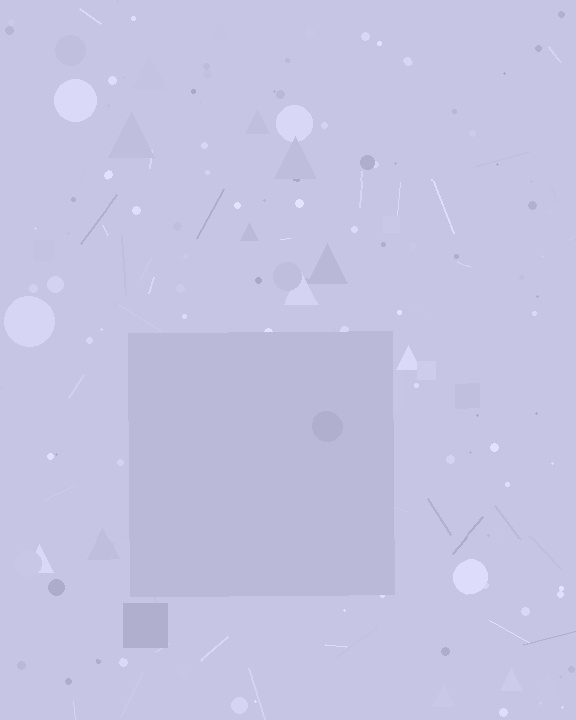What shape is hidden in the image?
A square is hidden in the image.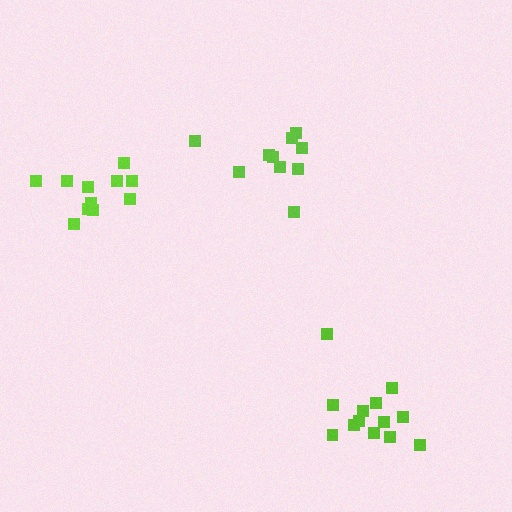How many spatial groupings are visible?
There are 3 spatial groupings.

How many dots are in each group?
Group 1: 11 dots, Group 2: 10 dots, Group 3: 13 dots (34 total).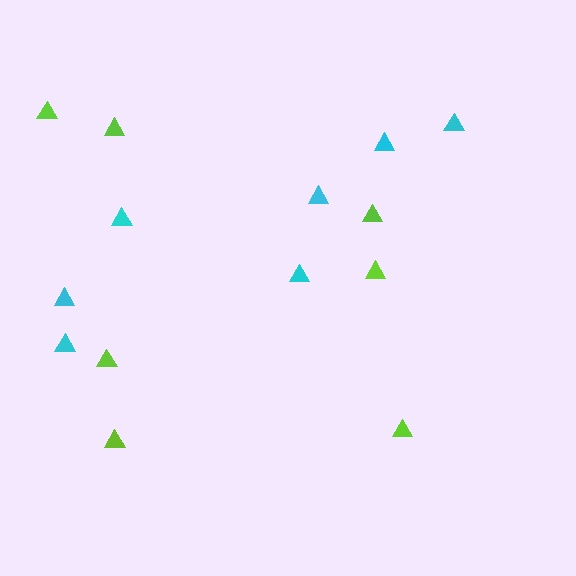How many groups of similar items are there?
There are 2 groups: one group of cyan triangles (7) and one group of lime triangles (7).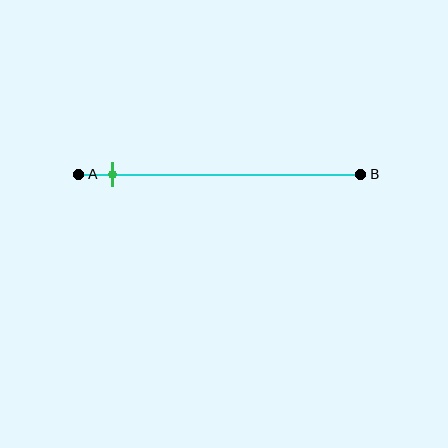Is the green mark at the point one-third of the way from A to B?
No, the mark is at about 10% from A, not at the 33% one-third point.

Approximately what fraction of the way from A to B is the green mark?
The green mark is approximately 10% of the way from A to B.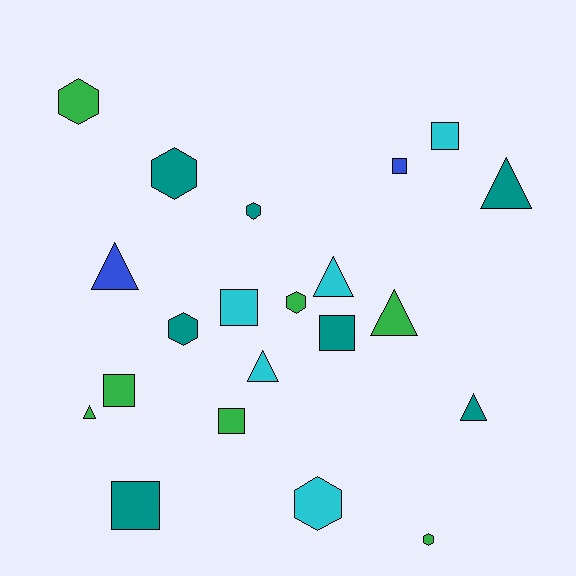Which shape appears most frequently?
Square, with 7 objects.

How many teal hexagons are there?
There are 3 teal hexagons.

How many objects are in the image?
There are 21 objects.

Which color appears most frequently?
Teal, with 7 objects.